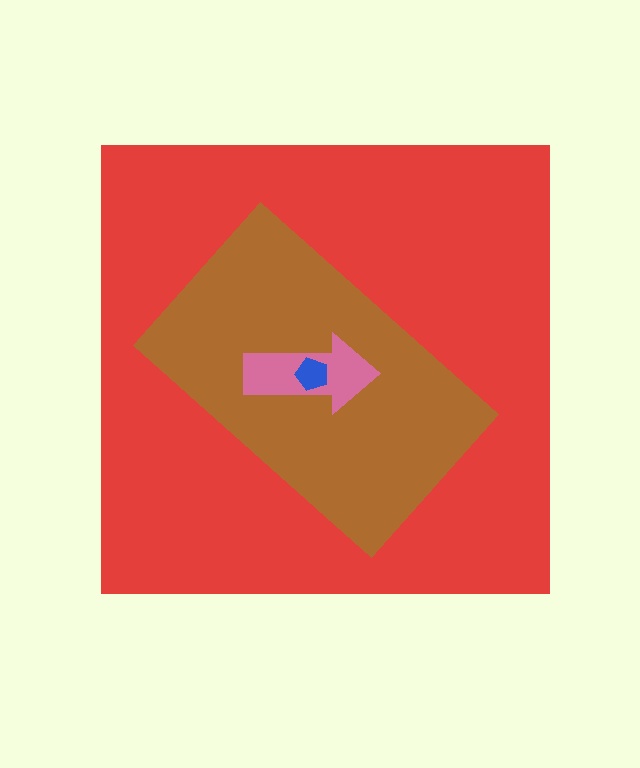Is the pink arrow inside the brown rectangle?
Yes.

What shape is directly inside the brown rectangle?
The pink arrow.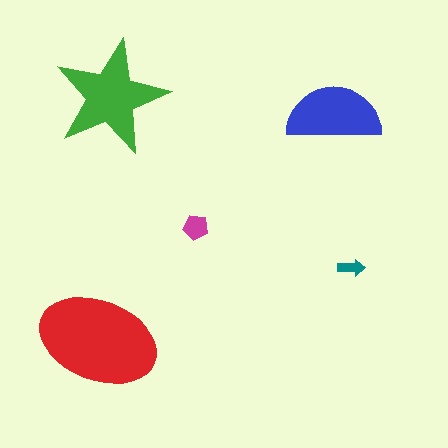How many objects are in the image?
There are 5 objects in the image.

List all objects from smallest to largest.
The teal arrow, the magenta pentagon, the blue semicircle, the green star, the red ellipse.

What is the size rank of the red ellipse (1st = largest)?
1st.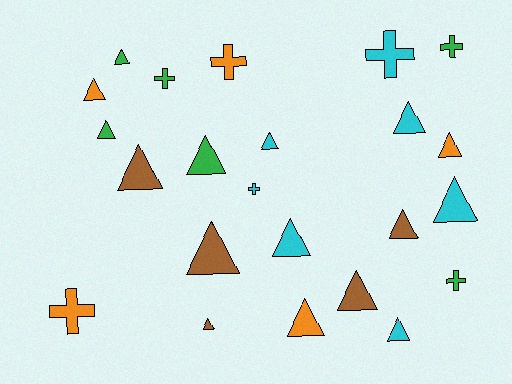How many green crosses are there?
There are 3 green crosses.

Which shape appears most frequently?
Triangle, with 16 objects.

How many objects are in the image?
There are 23 objects.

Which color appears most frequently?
Cyan, with 7 objects.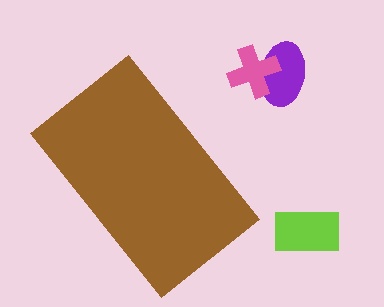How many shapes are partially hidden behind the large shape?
0 shapes are partially hidden.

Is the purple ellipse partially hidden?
No, the purple ellipse is fully visible.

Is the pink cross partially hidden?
No, the pink cross is fully visible.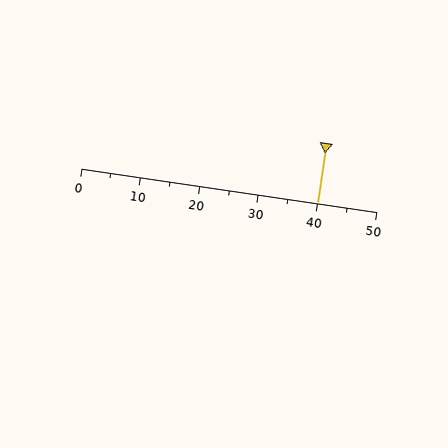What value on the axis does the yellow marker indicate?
The marker indicates approximately 40.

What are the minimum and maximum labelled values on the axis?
The axis runs from 0 to 50.